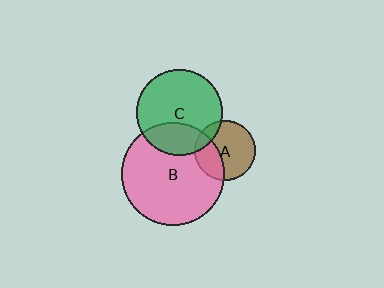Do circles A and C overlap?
Yes.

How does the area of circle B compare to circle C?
Approximately 1.4 times.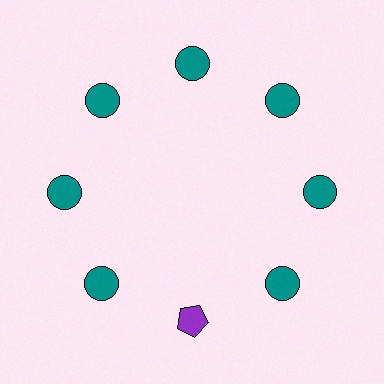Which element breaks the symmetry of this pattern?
The purple pentagon at roughly the 6 o'clock position breaks the symmetry. All other shapes are teal circles.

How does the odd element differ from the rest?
It differs in both color (purple instead of teal) and shape (pentagon instead of circle).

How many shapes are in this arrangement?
There are 8 shapes arranged in a ring pattern.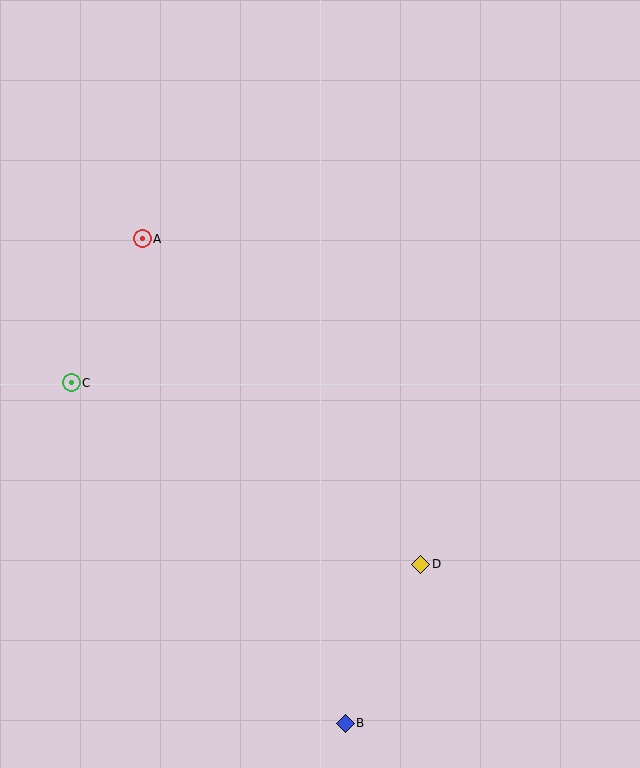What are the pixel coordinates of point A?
Point A is at (142, 239).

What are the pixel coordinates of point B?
Point B is at (345, 723).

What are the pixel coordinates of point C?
Point C is at (71, 383).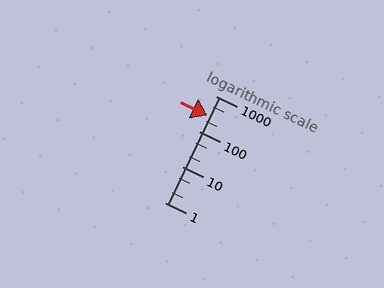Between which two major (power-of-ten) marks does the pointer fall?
The pointer is between 100 and 1000.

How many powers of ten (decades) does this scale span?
The scale spans 3 decades, from 1 to 1000.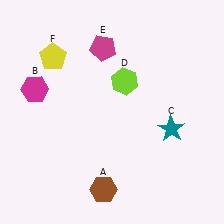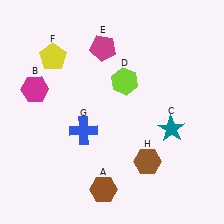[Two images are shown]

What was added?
A blue cross (G), a brown hexagon (H) were added in Image 2.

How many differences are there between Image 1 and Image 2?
There are 2 differences between the two images.